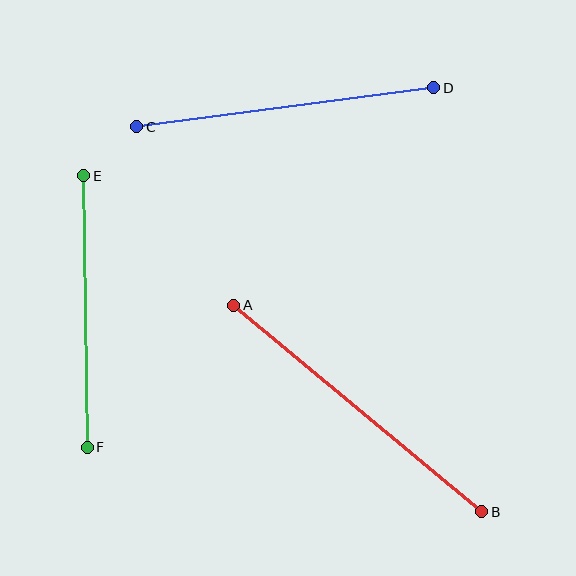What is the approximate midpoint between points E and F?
The midpoint is at approximately (86, 312) pixels.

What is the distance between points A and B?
The distance is approximately 323 pixels.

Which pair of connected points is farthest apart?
Points A and B are farthest apart.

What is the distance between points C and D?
The distance is approximately 300 pixels.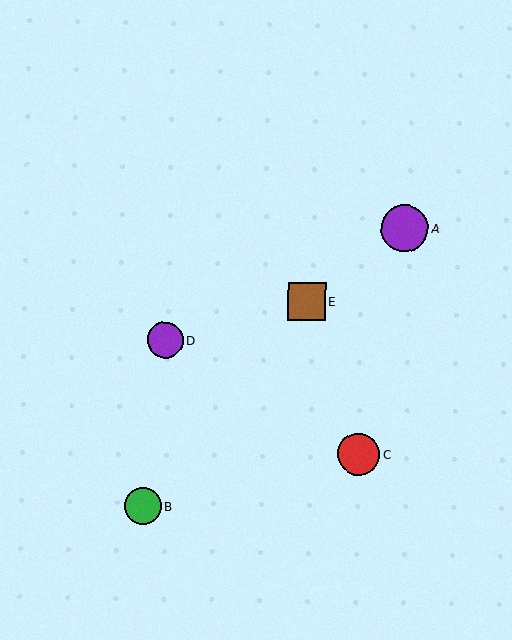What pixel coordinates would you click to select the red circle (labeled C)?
Click at (358, 454) to select the red circle C.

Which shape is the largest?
The purple circle (labeled A) is the largest.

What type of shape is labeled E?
Shape E is a brown square.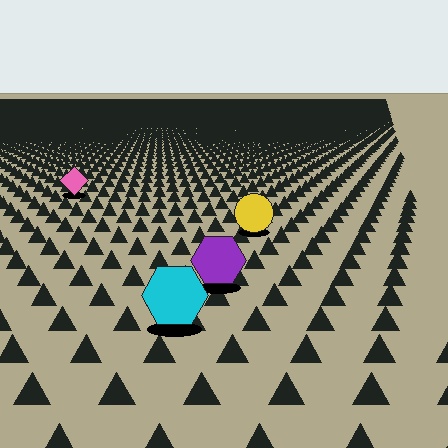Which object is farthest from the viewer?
The pink diamond is farthest from the viewer. It appears smaller and the ground texture around it is denser.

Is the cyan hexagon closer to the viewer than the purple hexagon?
Yes. The cyan hexagon is closer — you can tell from the texture gradient: the ground texture is coarser near it.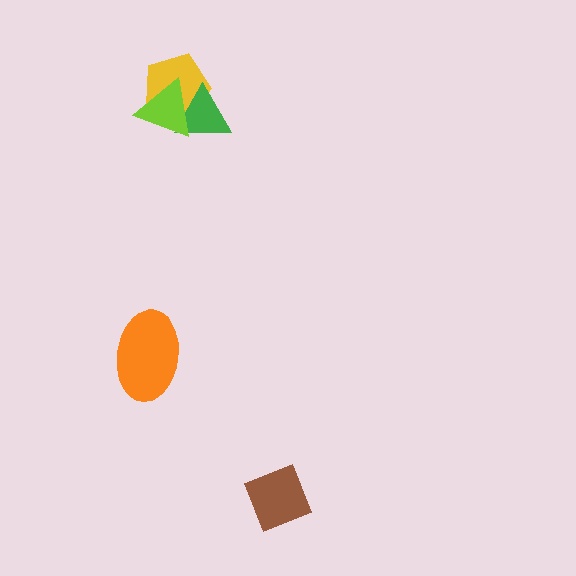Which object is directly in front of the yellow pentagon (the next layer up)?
The green triangle is directly in front of the yellow pentagon.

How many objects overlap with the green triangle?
2 objects overlap with the green triangle.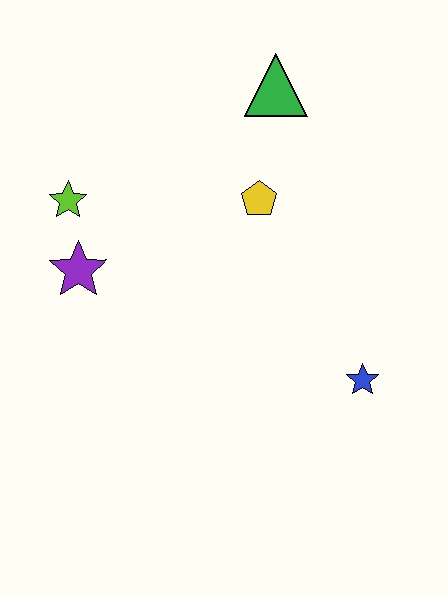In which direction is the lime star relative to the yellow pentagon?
The lime star is to the left of the yellow pentagon.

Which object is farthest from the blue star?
The lime star is farthest from the blue star.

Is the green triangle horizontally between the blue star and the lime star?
Yes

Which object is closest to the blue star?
The yellow pentagon is closest to the blue star.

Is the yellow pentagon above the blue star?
Yes